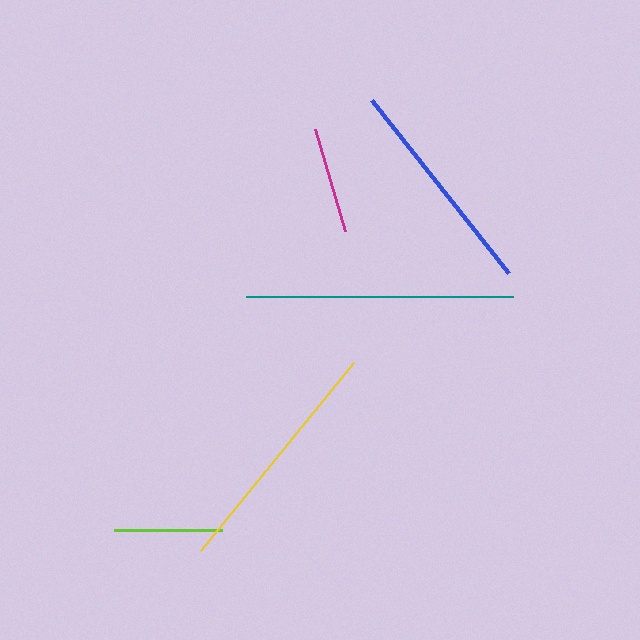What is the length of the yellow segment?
The yellow segment is approximately 242 pixels long.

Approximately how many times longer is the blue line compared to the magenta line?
The blue line is approximately 2.1 times the length of the magenta line.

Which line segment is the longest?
The teal line is the longest at approximately 268 pixels.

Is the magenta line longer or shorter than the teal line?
The teal line is longer than the magenta line.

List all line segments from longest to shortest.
From longest to shortest: teal, yellow, blue, lime, magenta.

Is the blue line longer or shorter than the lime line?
The blue line is longer than the lime line.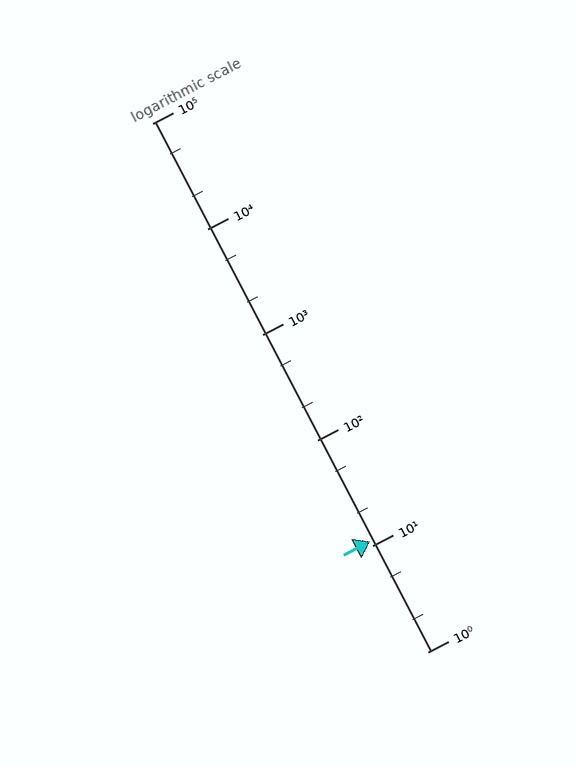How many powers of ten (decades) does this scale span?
The scale spans 5 decades, from 1 to 100000.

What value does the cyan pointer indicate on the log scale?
The pointer indicates approximately 11.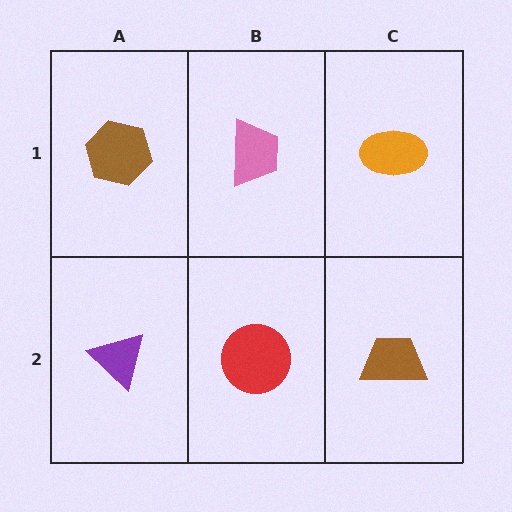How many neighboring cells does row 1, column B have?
3.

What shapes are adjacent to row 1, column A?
A purple triangle (row 2, column A), a pink trapezoid (row 1, column B).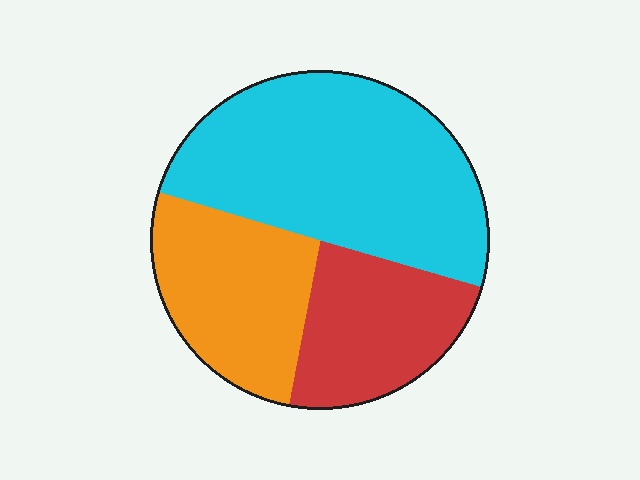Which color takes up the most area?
Cyan, at roughly 50%.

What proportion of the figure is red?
Red covers 23% of the figure.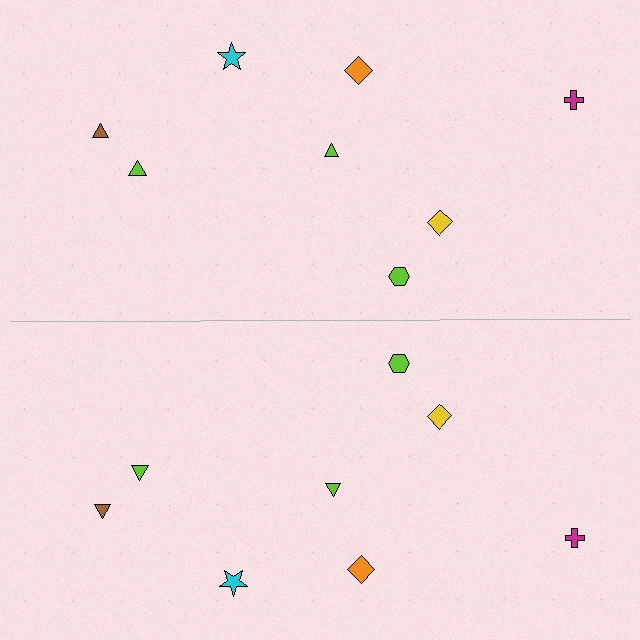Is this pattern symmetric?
Yes, this pattern has bilateral (reflection) symmetry.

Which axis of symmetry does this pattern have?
The pattern has a horizontal axis of symmetry running through the center of the image.